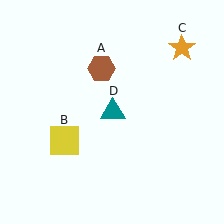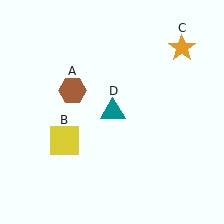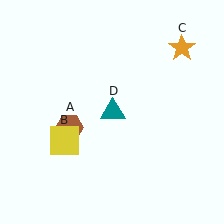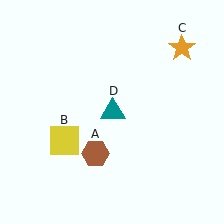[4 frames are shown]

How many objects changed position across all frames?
1 object changed position: brown hexagon (object A).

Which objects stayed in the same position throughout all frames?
Yellow square (object B) and orange star (object C) and teal triangle (object D) remained stationary.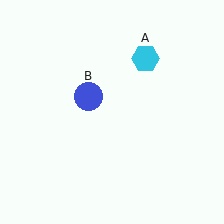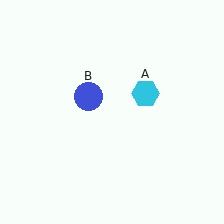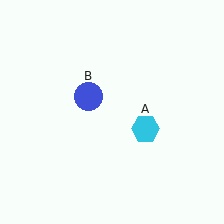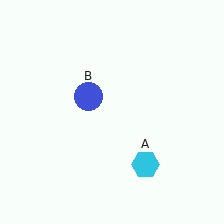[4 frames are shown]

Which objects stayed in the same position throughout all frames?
Blue circle (object B) remained stationary.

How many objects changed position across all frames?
1 object changed position: cyan hexagon (object A).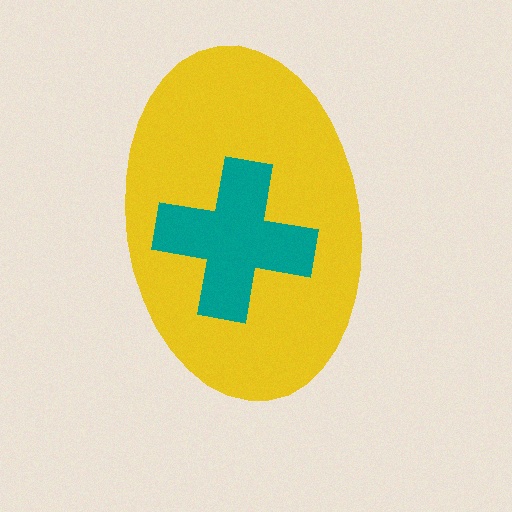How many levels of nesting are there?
2.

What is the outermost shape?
The yellow ellipse.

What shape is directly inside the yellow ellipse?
The teal cross.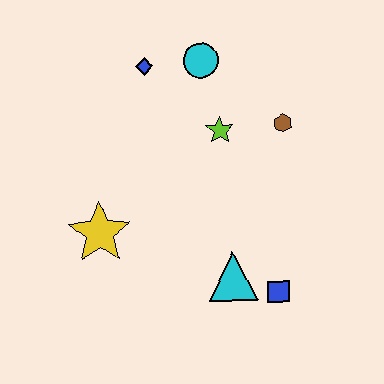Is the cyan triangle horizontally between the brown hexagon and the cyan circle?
Yes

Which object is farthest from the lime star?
The blue square is farthest from the lime star.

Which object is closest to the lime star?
The brown hexagon is closest to the lime star.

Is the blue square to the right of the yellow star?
Yes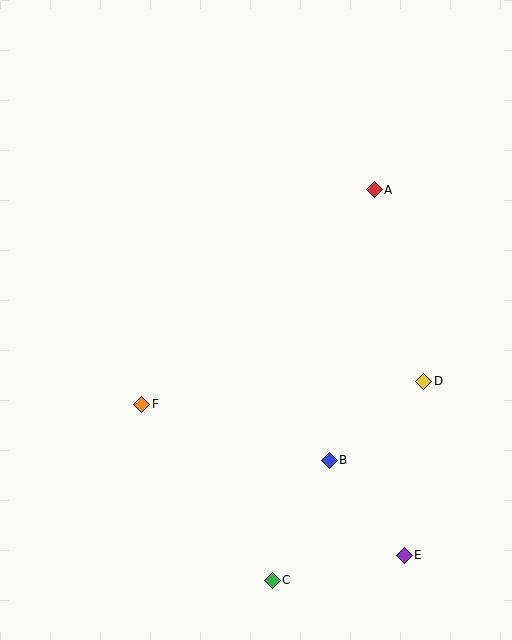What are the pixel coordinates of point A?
Point A is at (374, 190).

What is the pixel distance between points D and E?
The distance between D and E is 175 pixels.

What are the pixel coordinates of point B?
Point B is at (329, 460).